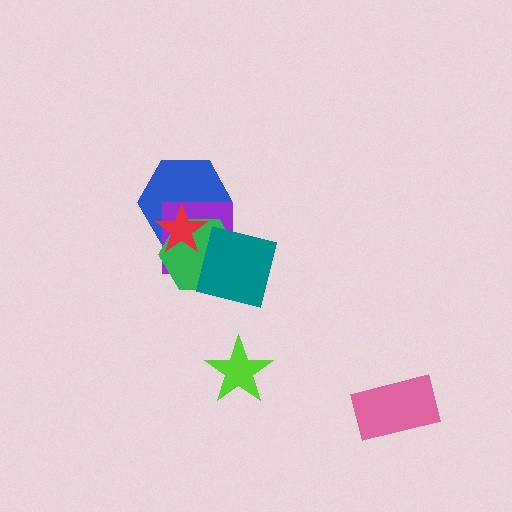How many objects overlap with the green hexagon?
4 objects overlap with the green hexagon.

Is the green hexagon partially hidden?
Yes, it is partially covered by another shape.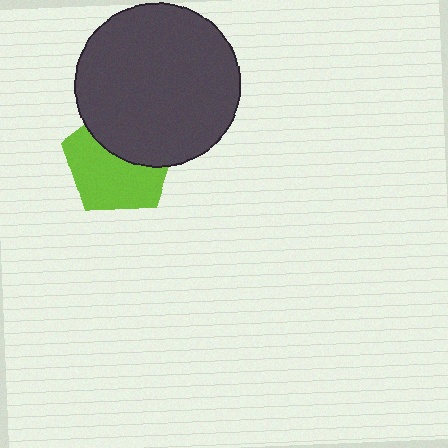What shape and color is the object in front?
The object in front is a dark gray circle.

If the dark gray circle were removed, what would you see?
You would see the complete lime pentagon.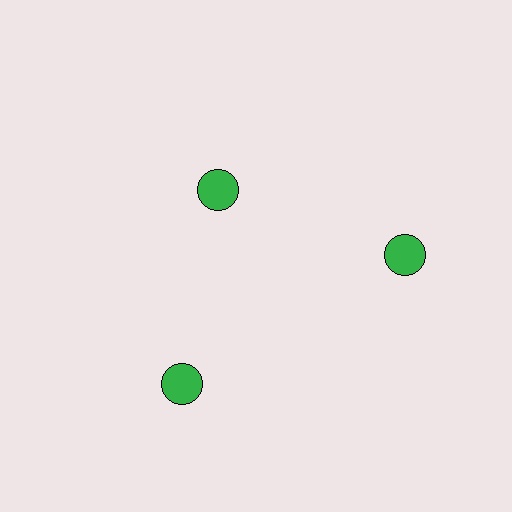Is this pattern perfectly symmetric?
No. The 3 green circles are arranged in a ring, but one element near the 11 o'clock position is pulled inward toward the center, breaking the 3-fold rotational symmetry.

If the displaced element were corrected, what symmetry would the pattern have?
It would have 3-fold rotational symmetry — the pattern would map onto itself every 120 degrees.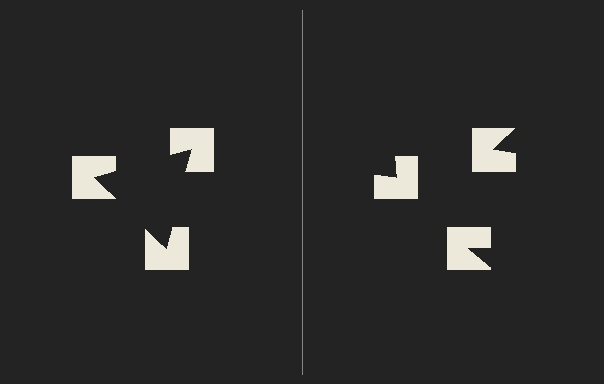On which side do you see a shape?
An illusory triangle appears on the left side. On the right side the wedge cuts are rotated, so no coherent shape forms.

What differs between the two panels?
The notched squares are positioned identically on both sides; only the wedge orientations differ. On the left they align to a triangle; on the right they are misaligned.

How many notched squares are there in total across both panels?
6 — 3 on each side.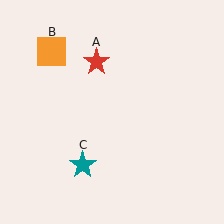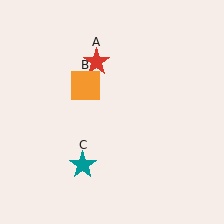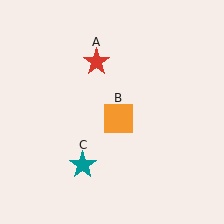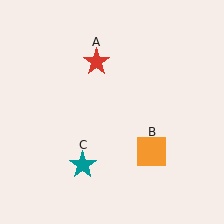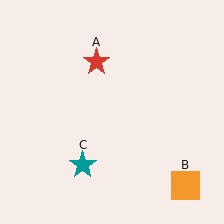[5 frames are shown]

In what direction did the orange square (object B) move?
The orange square (object B) moved down and to the right.